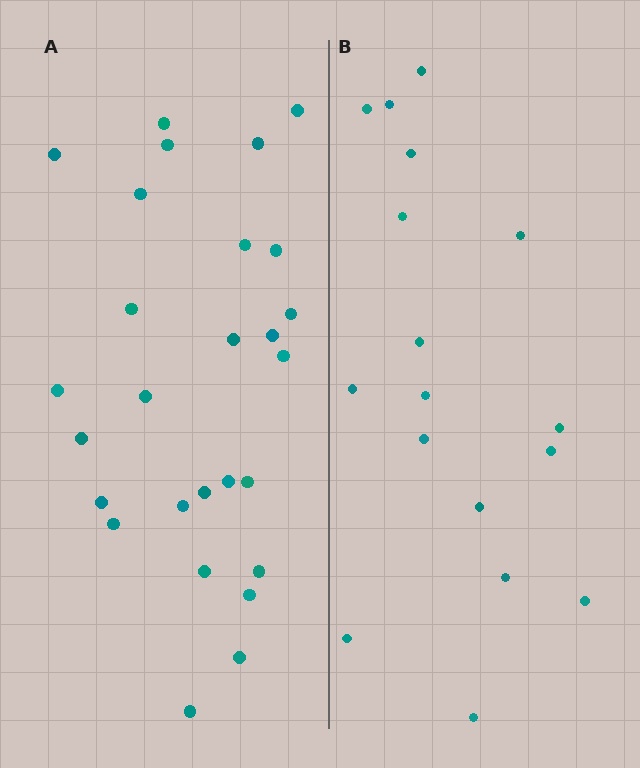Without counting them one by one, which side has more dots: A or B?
Region A (the left region) has more dots.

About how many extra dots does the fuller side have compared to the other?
Region A has roughly 10 or so more dots than region B.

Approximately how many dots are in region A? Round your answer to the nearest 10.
About 30 dots. (The exact count is 27, which rounds to 30.)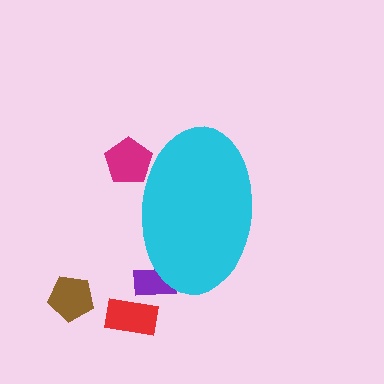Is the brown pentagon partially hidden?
No, the brown pentagon is fully visible.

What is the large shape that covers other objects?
A cyan ellipse.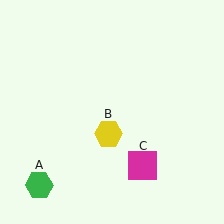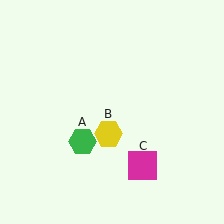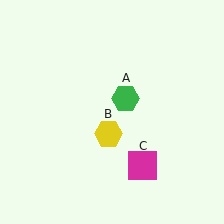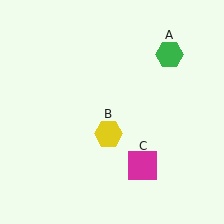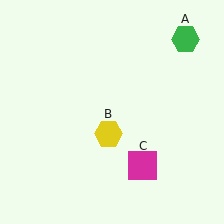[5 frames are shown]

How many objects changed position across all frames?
1 object changed position: green hexagon (object A).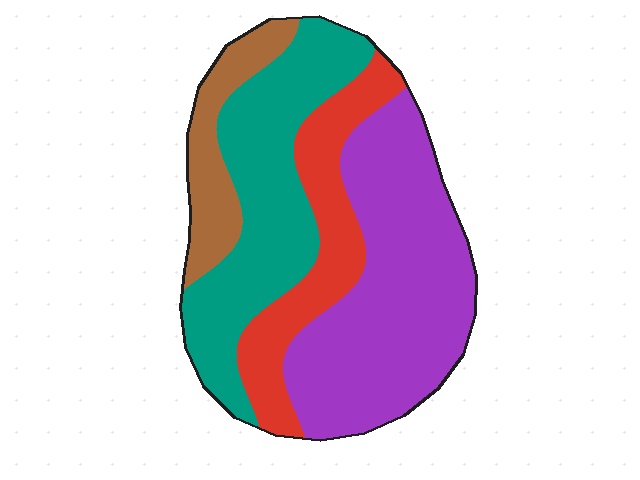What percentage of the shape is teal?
Teal covers about 30% of the shape.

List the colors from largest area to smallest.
From largest to smallest: purple, teal, red, brown.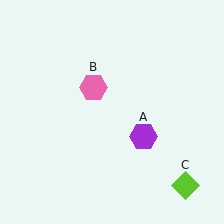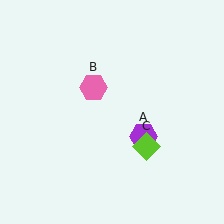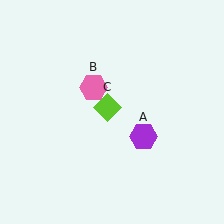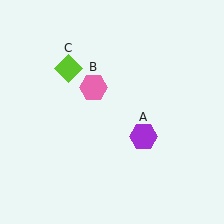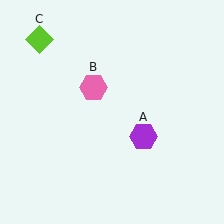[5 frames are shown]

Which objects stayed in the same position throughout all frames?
Purple hexagon (object A) and pink hexagon (object B) remained stationary.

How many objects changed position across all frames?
1 object changed position: lime diamond (object C).